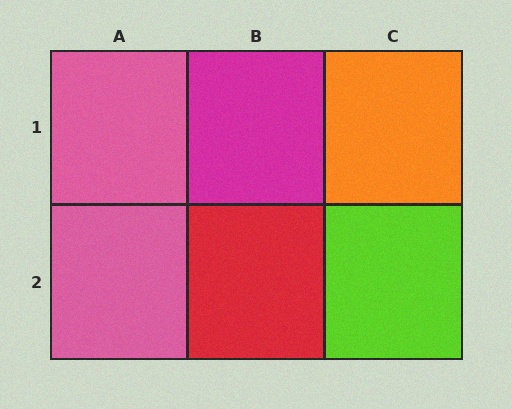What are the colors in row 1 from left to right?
Pink, magenta, orange.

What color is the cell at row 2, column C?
Lime.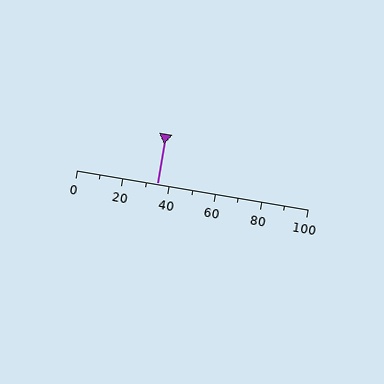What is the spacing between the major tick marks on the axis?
The major ticks are spaced 20 apart.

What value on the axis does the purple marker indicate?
The marker indicates approximately 35.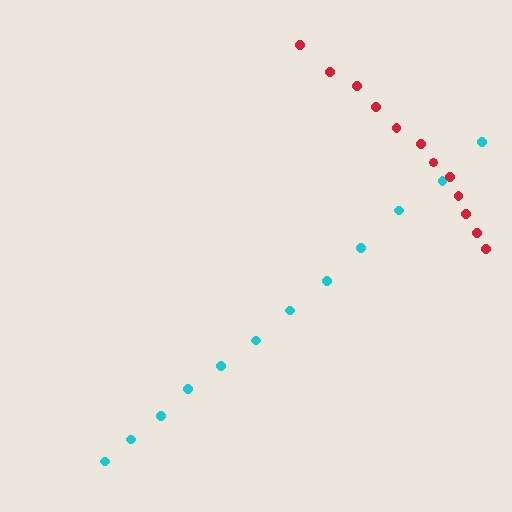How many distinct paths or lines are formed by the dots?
There are 2 distinct paths.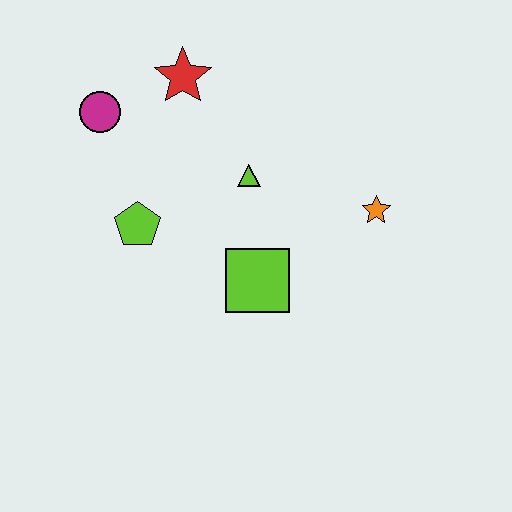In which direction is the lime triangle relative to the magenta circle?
The lime triangle is to the right of the magenta circle.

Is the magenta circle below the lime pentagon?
No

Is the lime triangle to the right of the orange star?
No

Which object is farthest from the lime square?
The magenta circle is farthest from the lime square.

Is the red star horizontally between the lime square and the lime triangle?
No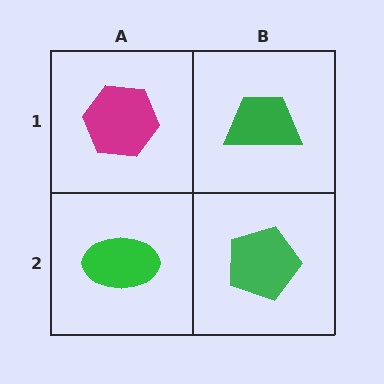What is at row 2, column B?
A green pentagon.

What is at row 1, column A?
A magenta hexagon.